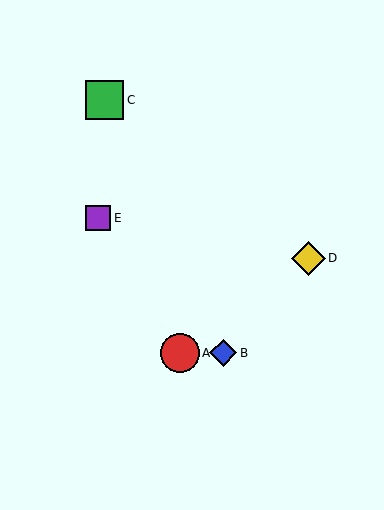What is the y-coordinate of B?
Object B is at y≈353.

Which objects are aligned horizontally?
Objects A, B are aligned horizontally.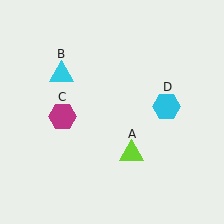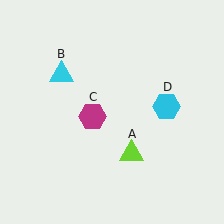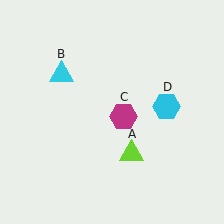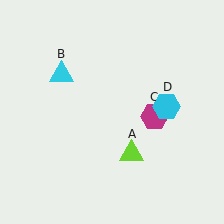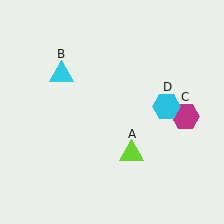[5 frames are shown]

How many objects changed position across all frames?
1 object changed position: magenta hexagon (object C).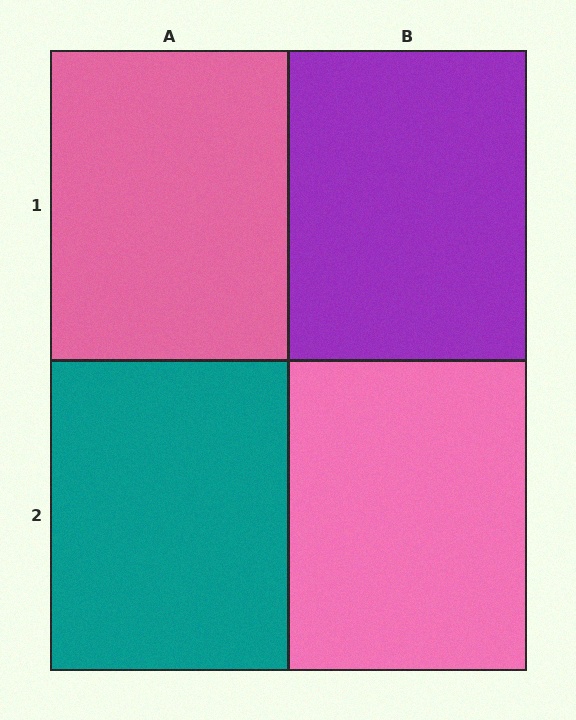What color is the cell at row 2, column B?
Pink.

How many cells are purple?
1 cell is purple.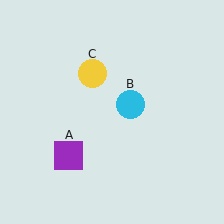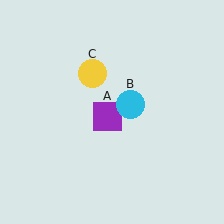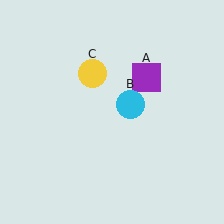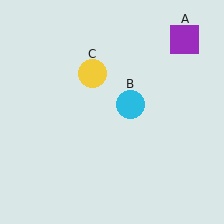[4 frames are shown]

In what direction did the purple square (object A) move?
The purple square (object A) moved up and to the right.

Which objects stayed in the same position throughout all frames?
Cyan circle (object B) and yellow circle (object C) remained stationary.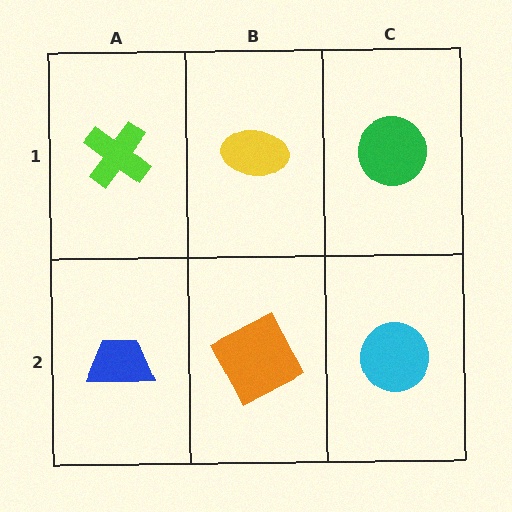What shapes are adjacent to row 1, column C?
A cyan circle (row 2, column C), a yellow ellipse (row 1, column B).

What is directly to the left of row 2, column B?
A blue trapezoid.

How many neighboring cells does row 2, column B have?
3.